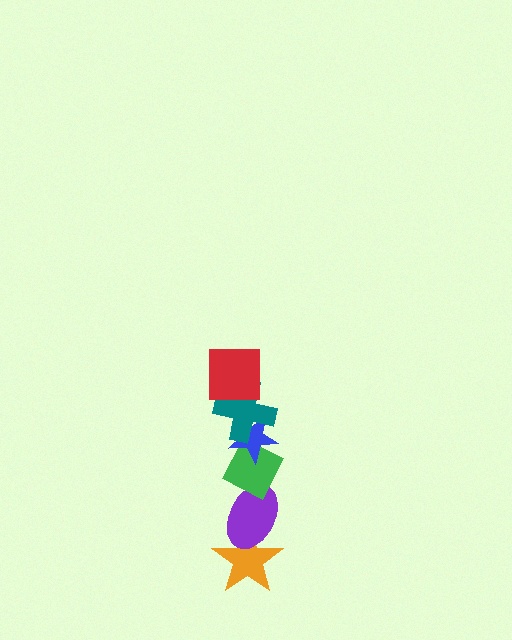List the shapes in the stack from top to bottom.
From top to bottom: the red square, the teal cross, the blue star, the green diamond, the purple ellipse, the orange star.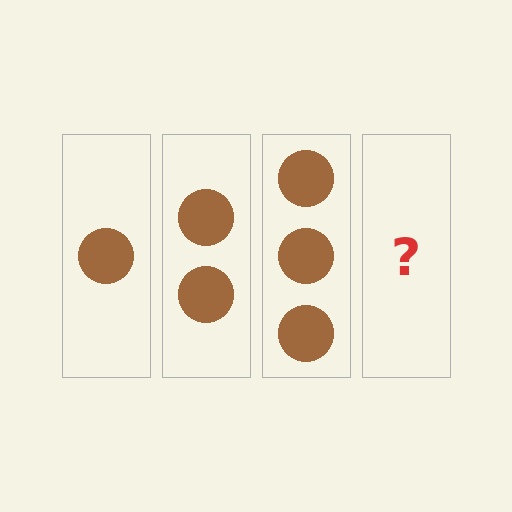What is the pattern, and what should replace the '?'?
The pattern is that each step adds one more circle. The '?' should be 4 circles.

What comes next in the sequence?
The next element should be 4 circles.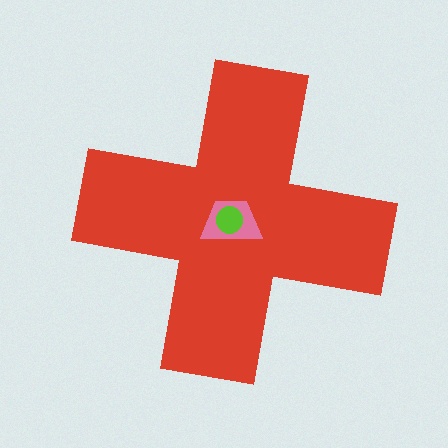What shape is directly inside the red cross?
The pink trapezoid.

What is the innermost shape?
The lime circle.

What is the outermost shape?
The red cross.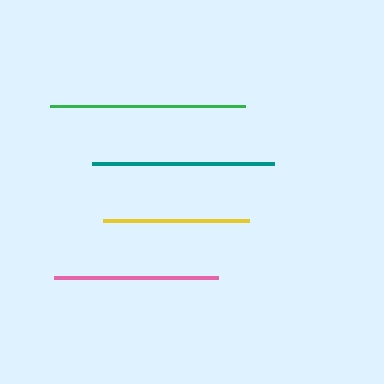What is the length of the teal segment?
The teal segment is approximately 183 pixels long.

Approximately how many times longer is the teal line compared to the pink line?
The teal line is approximately 1.1 times the length of the pink line.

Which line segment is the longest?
The green line is the longest at approximately 195 pixels.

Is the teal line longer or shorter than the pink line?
The teal line is longer than the pink line.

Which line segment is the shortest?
The yellow line is the shortest at approximately 146 pixels.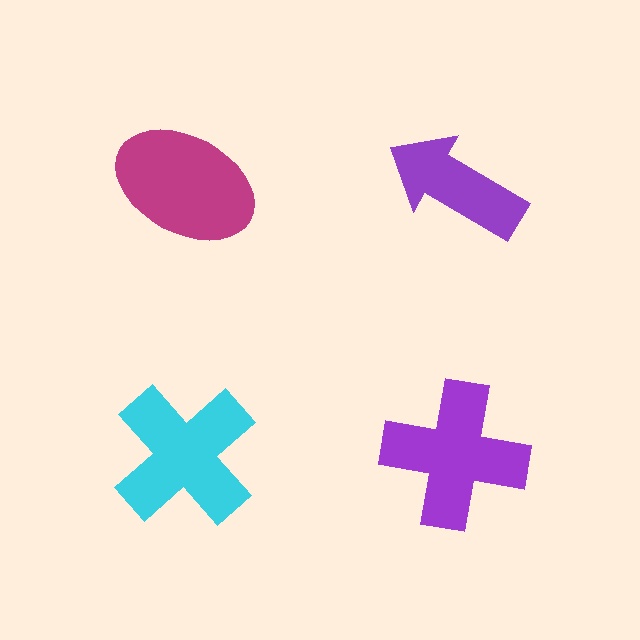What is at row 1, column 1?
A magenta ellipse.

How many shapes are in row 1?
2 shapes.